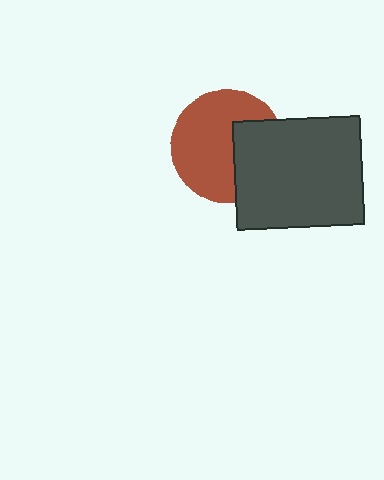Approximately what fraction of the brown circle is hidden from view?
Roughly 34% of the brown circle is hidden behind the dark gray rectangle.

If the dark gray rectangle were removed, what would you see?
You would see the complete brown circle.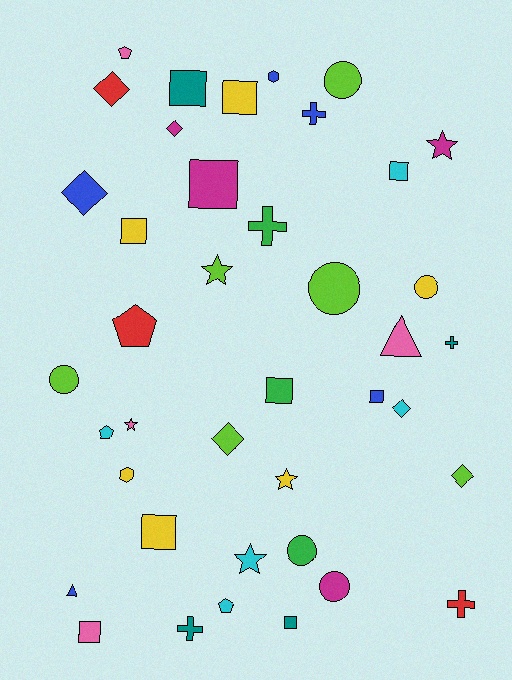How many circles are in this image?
There are 6 circles.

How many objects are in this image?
There are 40 objects.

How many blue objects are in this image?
There are 5 blue objects.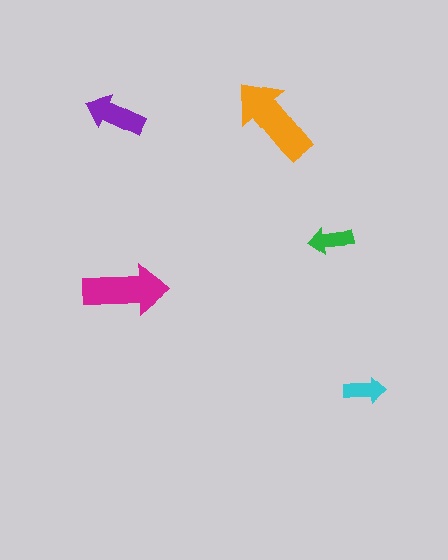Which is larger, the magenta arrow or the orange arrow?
The orange one.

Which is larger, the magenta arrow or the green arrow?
The magenta one.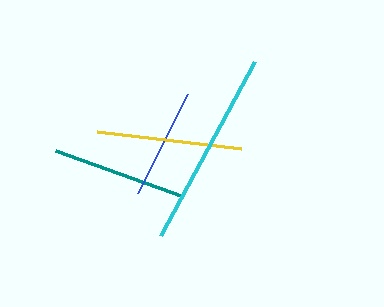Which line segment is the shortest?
The blue line is the shortest at approximately 111 pixels.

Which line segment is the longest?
The cyan line is the longest at approximately 198 pixels.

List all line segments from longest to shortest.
From longest to shortest: cyan, yellow, teal, blue.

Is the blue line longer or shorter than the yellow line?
The yellow line is longer than the blue line.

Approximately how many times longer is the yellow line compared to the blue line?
The yellow line is approximately 1.3 times the length of the blue line.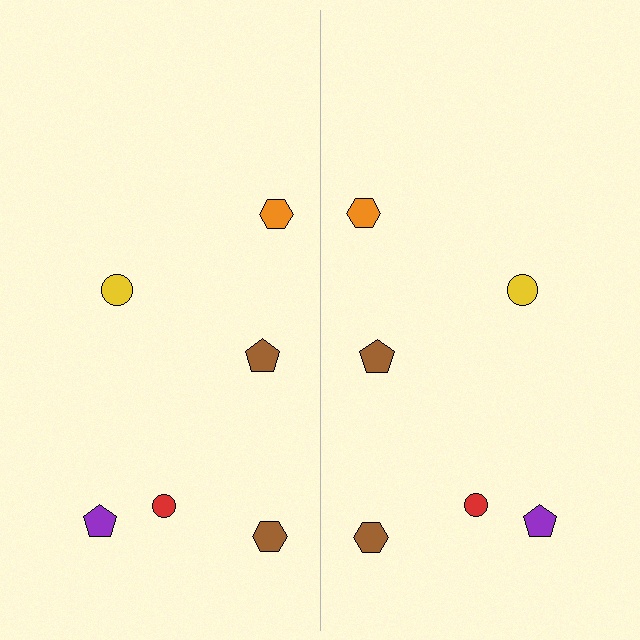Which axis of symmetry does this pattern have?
The pattern has a vertical axis of symmetry running through the center of the image.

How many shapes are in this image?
There are 12 shapes in this image.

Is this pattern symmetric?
Yes, this pattern has bilateral (reflection) symmetry.